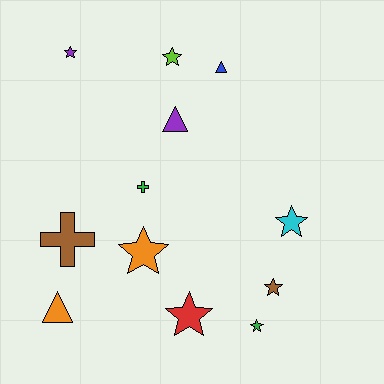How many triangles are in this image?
There are 3 triangles.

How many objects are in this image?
There are 12 objects.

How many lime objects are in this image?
There is 1 lime object.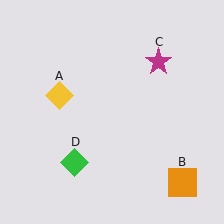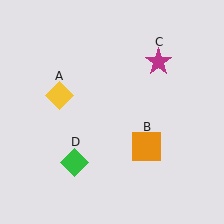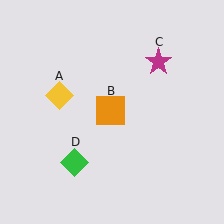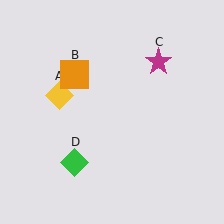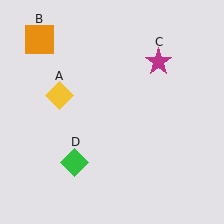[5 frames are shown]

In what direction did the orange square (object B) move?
The orange square (object B) moved up and to the left.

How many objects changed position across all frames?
1 object changed position: orange square (object B).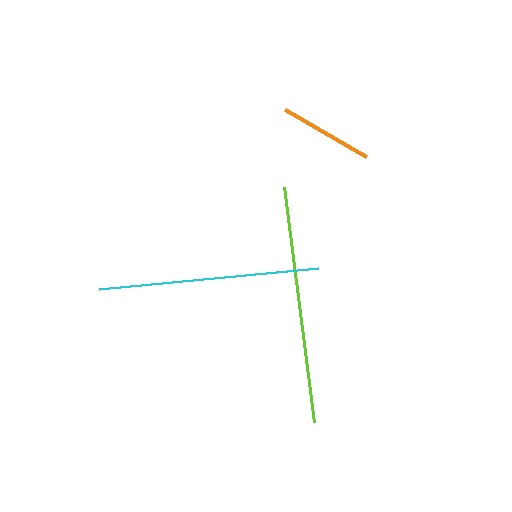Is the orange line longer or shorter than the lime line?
The lime line is longer than the orange line.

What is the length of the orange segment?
The orange segment is approximately 94 pixels long.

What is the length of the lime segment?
The lime segment is approximately 237 pixels long.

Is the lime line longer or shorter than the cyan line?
The lime line is longer than the cyan line.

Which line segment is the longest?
The lime line is the longest at approximately 237 pixels.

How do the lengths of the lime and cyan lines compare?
The lime and cyan lines are approximately the same length.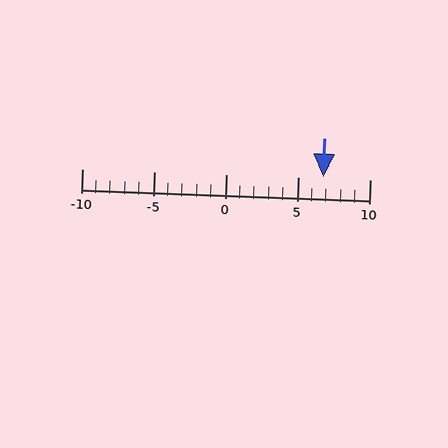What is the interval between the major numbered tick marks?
The major tick marks are spaced 5 units apart.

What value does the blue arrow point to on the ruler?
The blue arrow points to approximately 7.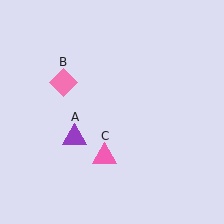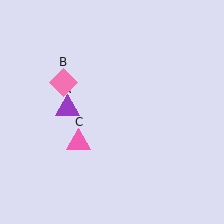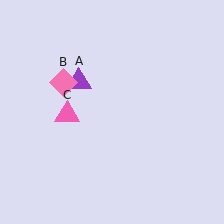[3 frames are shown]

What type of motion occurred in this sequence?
The purple triangle (object A), pink triangle (object C) rotated clockwise around the center of the scene.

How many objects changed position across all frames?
2 objects changed position: purple triangle (object A), pink triangle (object C).